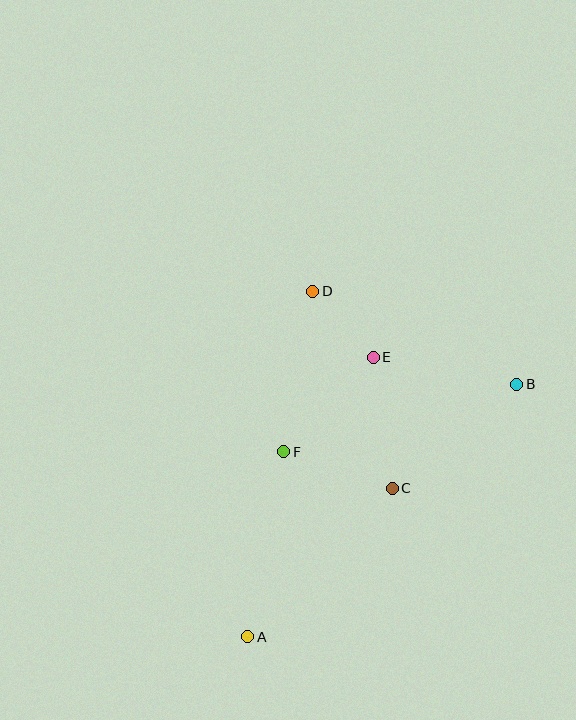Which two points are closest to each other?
Points D and E are closest to each other.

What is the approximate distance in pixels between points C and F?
The distance between C and F is approximately 114 pixels.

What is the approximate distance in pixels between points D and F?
The distance between D and F is approximately 163 pixels.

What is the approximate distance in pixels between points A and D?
The distance between A and D is approximately 352 pixels.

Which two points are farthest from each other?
Points A and B are farthest from each other.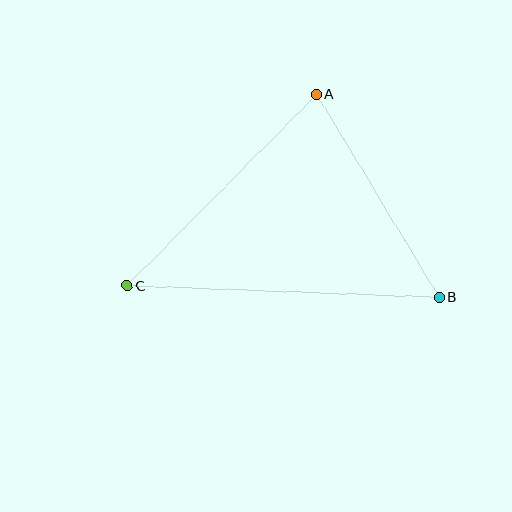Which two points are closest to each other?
Points A and B are closest to each other.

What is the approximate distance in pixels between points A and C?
The distance between A and C is approximately 270 pixels.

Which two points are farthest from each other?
Points B and C are farthest from each other.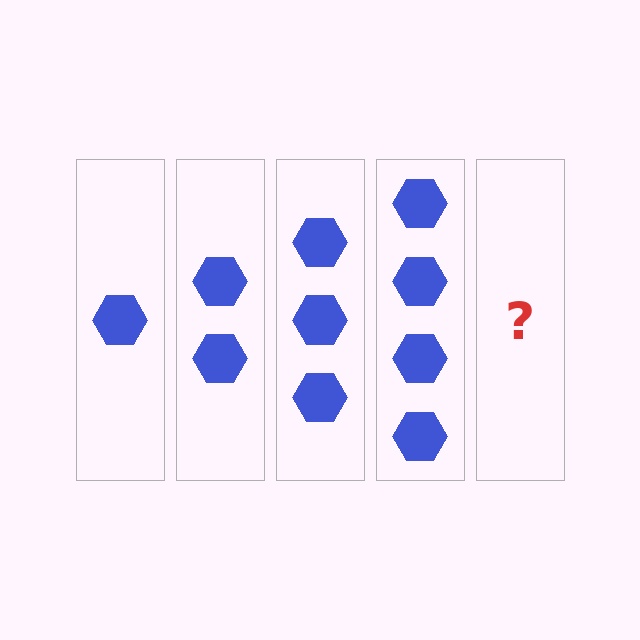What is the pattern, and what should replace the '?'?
The pattern is that each step adds one more hexagon. The '?' should be 5 hexagons.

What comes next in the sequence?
The next element should be 5 hexagons.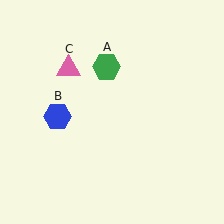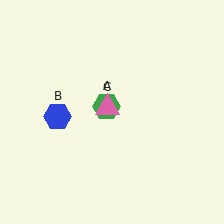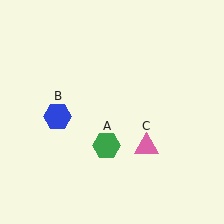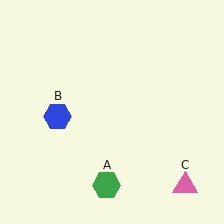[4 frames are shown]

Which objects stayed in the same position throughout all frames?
Blue hexagon (object B) remained stationary.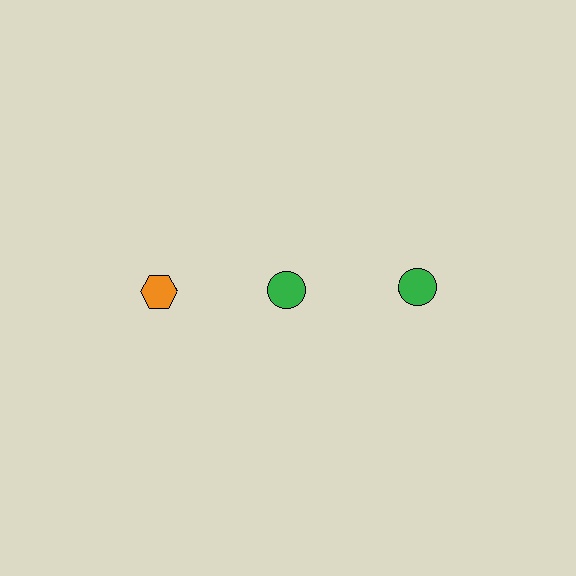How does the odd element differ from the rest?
It differs in both color (orange instead of green) and shape (hexagon instead of circle).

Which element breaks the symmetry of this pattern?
The orange hexagon in the top row, leftmost column breaks the symmetry. All other shapes are green circles.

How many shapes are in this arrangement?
There are 3 shapes arranged in a grid pattern.